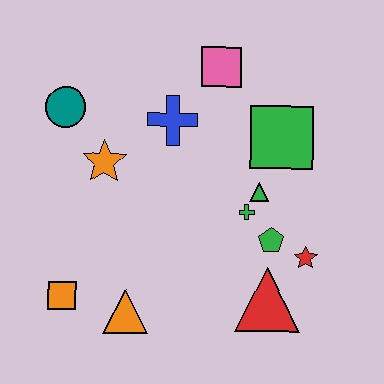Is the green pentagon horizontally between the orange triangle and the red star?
Yes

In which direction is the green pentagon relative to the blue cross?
The green pentagon is below the blue cross.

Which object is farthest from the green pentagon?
The teal circle is farthest from the green pentagon.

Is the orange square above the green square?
No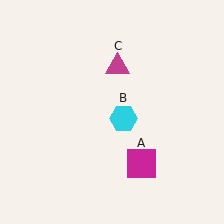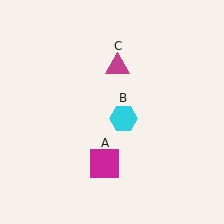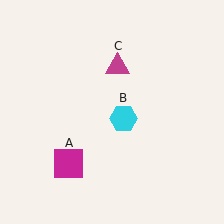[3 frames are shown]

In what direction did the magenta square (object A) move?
The magenta square (object A) moved left.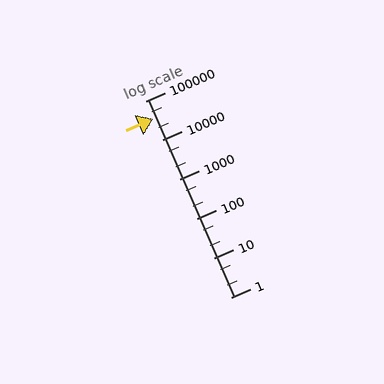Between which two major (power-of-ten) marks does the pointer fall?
The pointer is between 10000 and 100000.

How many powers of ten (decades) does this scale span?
The scale spans 5 decades, from 1 to 100000.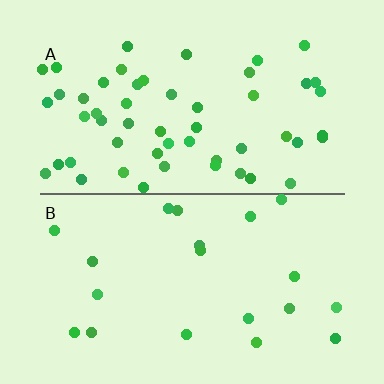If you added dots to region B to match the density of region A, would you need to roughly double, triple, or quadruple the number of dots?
Approximately triple.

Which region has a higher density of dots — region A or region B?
A (the top).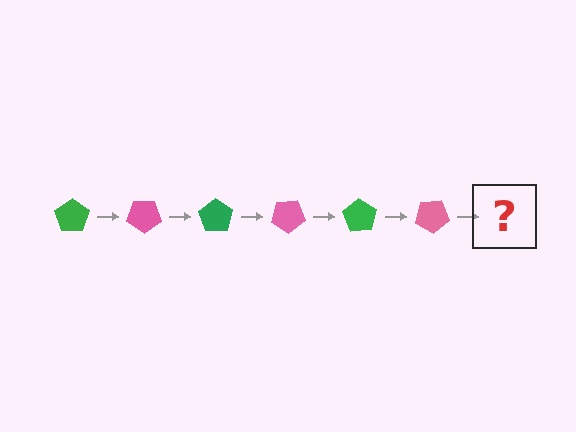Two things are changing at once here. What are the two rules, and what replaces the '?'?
The two rules are that it rotates 35 degrees each step and the color cycles through green and pink. The '?' should be a green pentagon, rotated 210 degrees from the start.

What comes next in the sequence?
The next element should be a green pentagon, rotated 210 degrees from the start.